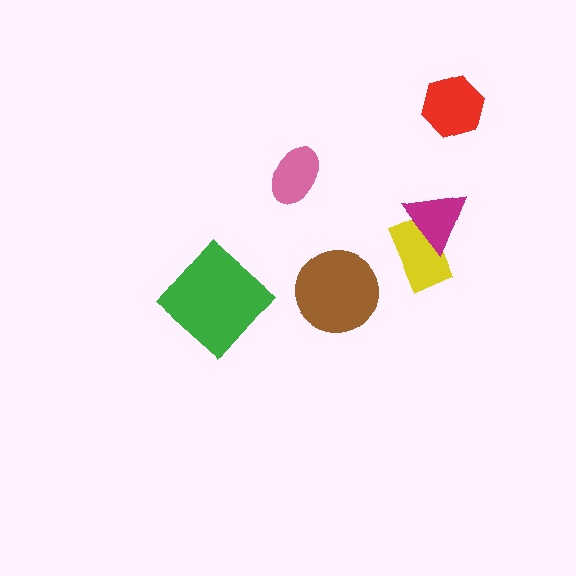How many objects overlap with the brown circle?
0 objects overlap with the brown circle.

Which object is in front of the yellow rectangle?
The magenta triangle is in front of the yellow rectangle.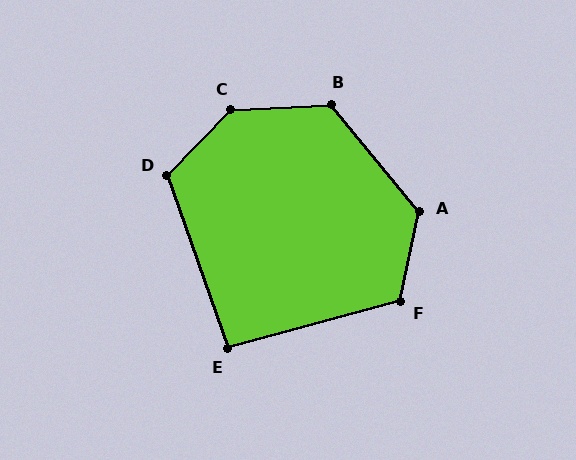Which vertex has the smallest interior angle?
E, at approximately 94 degrees.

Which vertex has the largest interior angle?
C, at approximately 138 degrees.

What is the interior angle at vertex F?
Approximately 118 degrees (obtuse).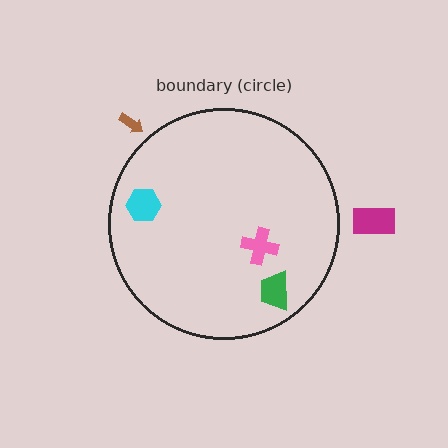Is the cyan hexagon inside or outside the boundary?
Inside.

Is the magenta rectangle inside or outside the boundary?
Outside.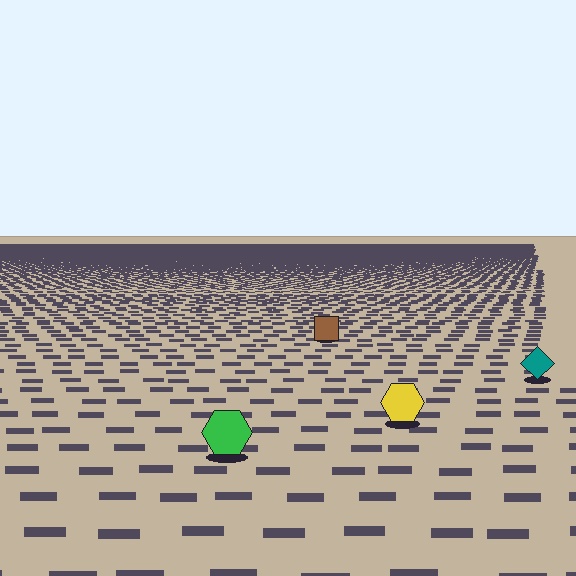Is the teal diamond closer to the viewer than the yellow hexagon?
No. The yellow hexagon is closer — you can tell from the texture gradient: the ground texture is coarser near it.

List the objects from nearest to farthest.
From nearest to farthest: the green hexagon, the yellow hexagon, the teal diamond, the brown square.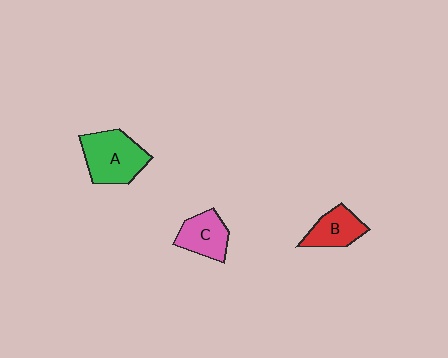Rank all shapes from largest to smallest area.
From largest to smallest: A (green), C (pink), B (red).